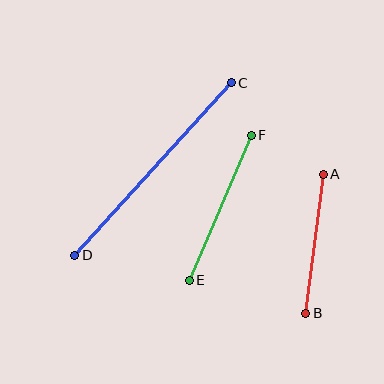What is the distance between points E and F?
The distance is approximately 158 pixels.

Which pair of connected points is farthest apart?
Points C and D are farthest apart.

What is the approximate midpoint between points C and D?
The midpoint is at approximately (153, 169) pixels.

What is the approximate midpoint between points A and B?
The midpoint is at approximately (314, 244) pixels.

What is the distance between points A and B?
The distance is approximately 140 pixels.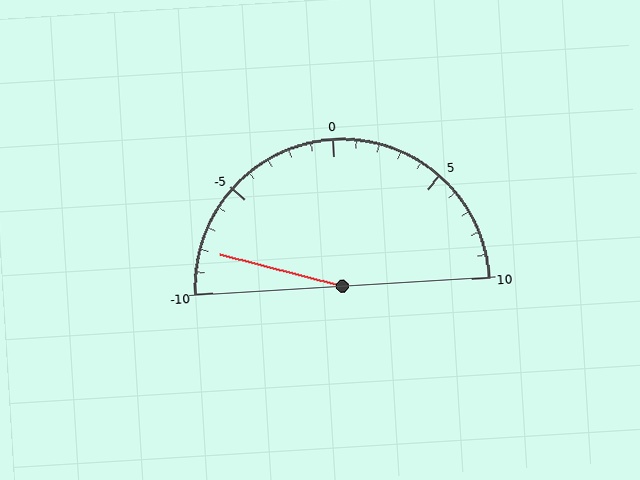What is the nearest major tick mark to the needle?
The nearest major tick mark is -10.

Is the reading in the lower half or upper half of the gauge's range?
The reading is in the lower half of the range (-10 to 10).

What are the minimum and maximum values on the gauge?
The gauge ranges from -10 to 10.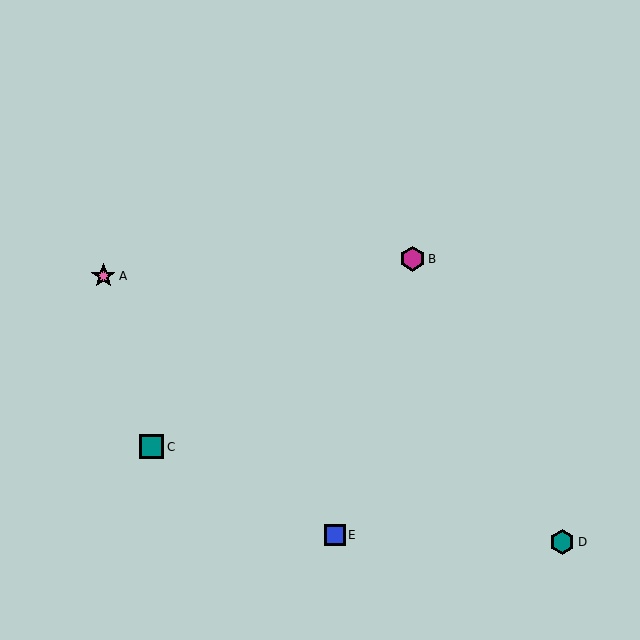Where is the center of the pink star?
The center of the pink star is at (103, 276).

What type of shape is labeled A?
Shape A is a pink star.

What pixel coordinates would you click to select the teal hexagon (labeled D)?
Click at (562, 542) to select the teal hexagon D.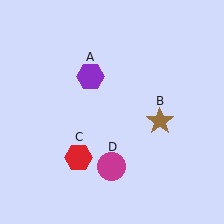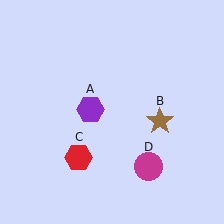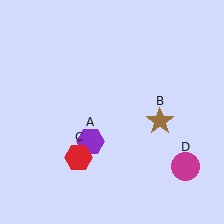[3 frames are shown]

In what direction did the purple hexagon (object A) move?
The purple hexagon (object A) moved down.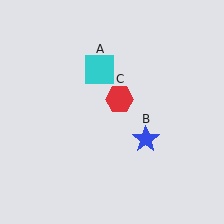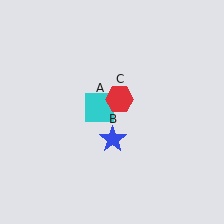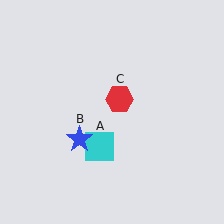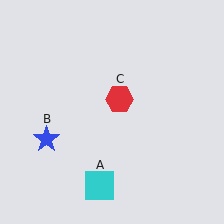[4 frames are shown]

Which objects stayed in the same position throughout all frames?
Red hexagon (object C) remained stationary.